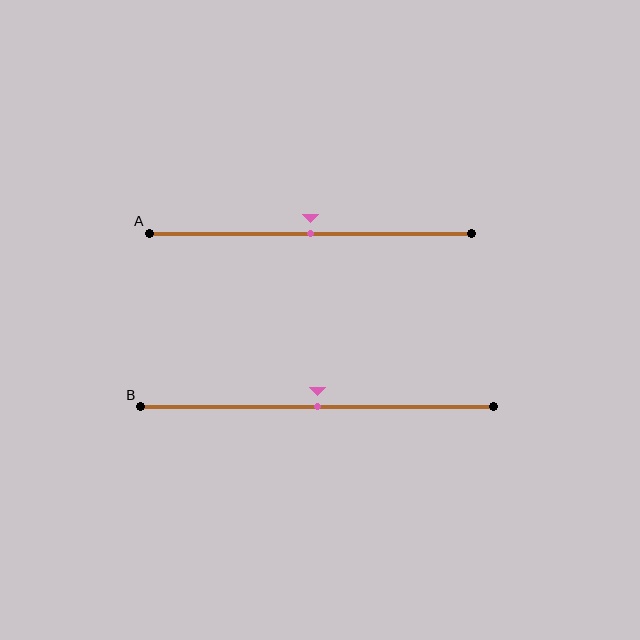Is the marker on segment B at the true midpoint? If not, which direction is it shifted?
Yes, the marker on segment B is at the true midpoint.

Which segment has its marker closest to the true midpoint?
Segment A has its marker closest to the true midpoint.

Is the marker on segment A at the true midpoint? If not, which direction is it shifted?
Yes, the marker on segment A is at the true midpoint.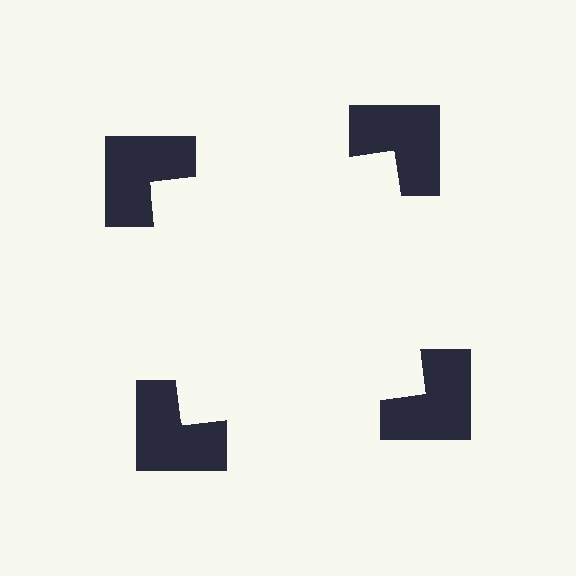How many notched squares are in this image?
There are 4 — one at each vertex of the illusory square.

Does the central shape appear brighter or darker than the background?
It typically appears slightly brighter than the background, even though no actual brightness change is drawn.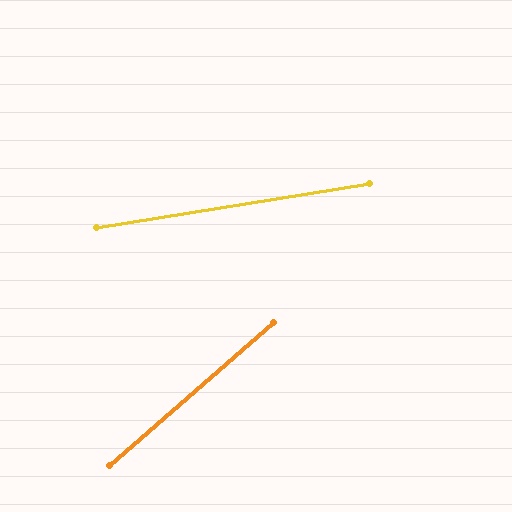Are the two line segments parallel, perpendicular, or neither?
Neither parallel nor perpendicular — they differ by about 32°.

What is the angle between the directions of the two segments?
Approximately 32 degrees.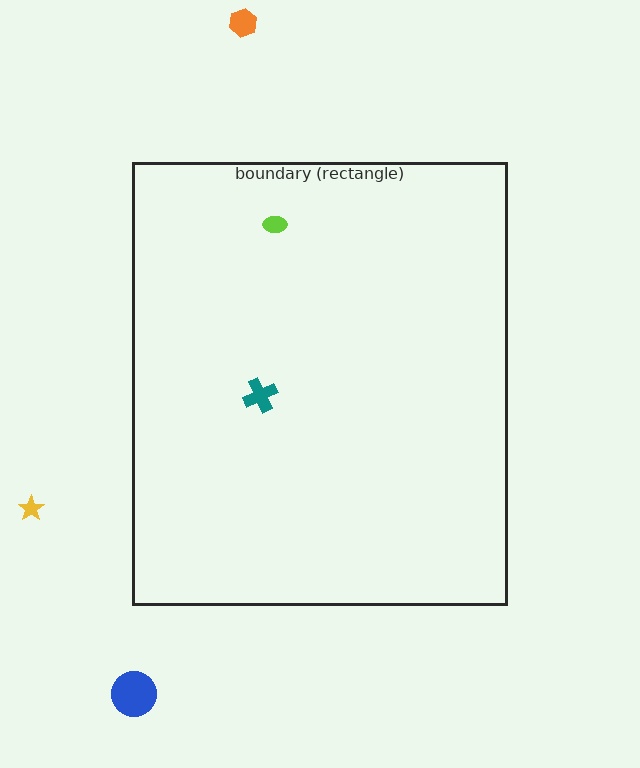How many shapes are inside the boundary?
2 inside, 3 outside.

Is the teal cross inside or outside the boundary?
Inside.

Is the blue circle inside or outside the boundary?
Outside.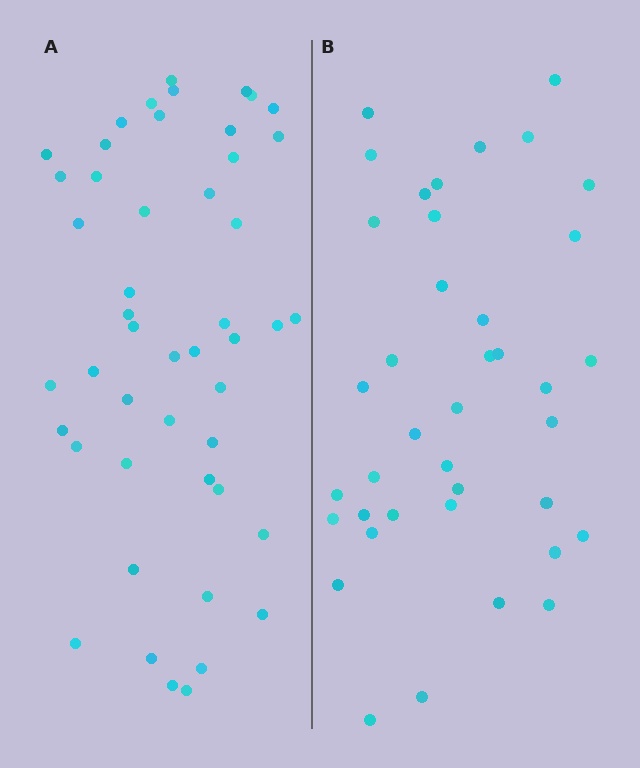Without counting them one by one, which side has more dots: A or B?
Region A (the left region) has more dots.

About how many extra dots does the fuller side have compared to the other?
Region A has roughly 8 or so more dots than region B.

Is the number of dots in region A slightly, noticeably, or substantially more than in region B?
Region A has only slightly more — the two regions are fairly close. The ratio is roughly 1.2 to 1.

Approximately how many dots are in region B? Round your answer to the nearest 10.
About 40 dots. (The exact count is 39, which rounds to 40.)